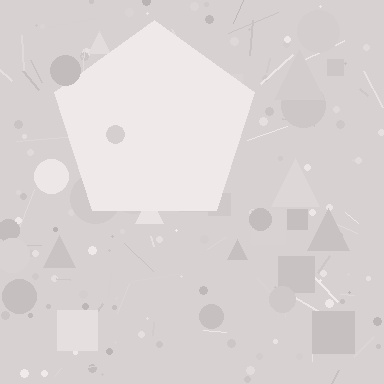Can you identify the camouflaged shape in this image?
The camouflaged shape is a pentagon.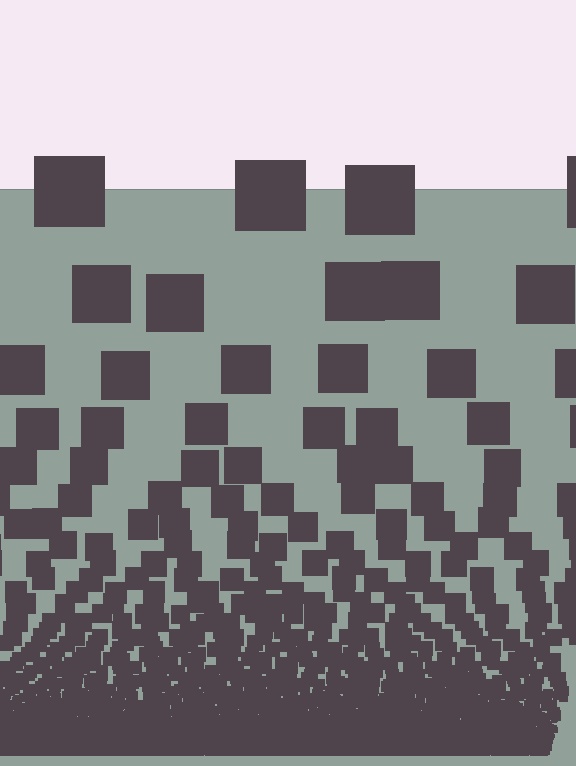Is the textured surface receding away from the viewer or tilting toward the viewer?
The surface appears to tilt toward the viewer. Texture elements get larger and sparser toward the top.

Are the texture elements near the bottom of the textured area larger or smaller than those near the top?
Smaller. The gradient is inverted — elements near the bottom are smaller and denser.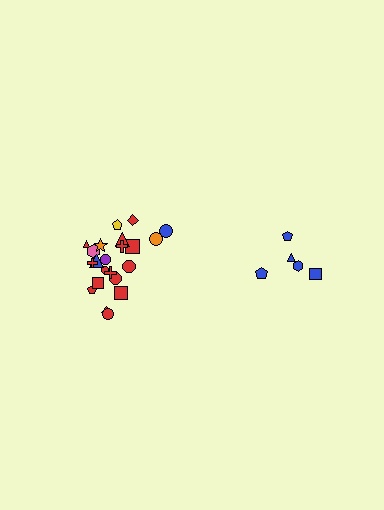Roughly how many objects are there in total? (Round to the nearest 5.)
Roughly 25 objects in total.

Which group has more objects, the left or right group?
The left group.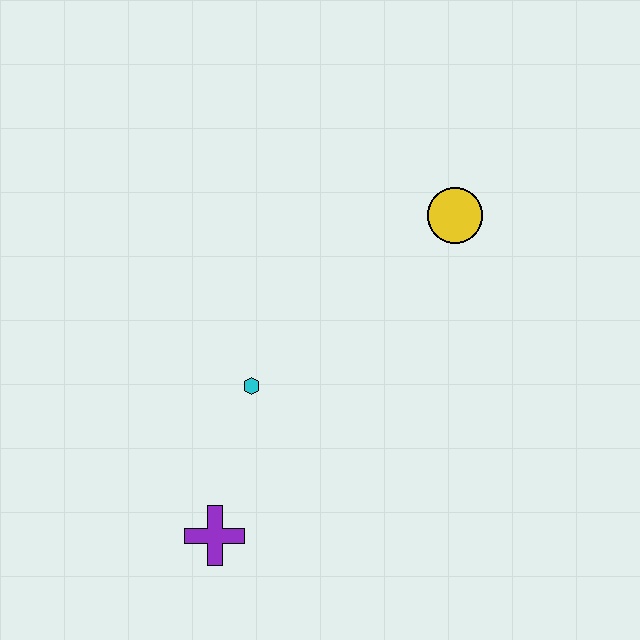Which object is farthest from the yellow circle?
The purple cross is farthest from the yellow circle.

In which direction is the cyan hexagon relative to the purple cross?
The cyan hexagon is above the purple cross.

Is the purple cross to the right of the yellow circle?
No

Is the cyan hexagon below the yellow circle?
Yes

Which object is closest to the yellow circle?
The cyan hexagon is closest to the yellow circle.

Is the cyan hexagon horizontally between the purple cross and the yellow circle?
Yes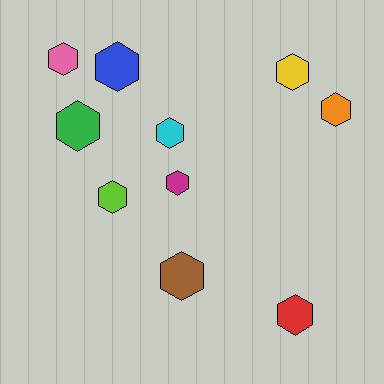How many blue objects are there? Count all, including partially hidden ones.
There is 1 blue object.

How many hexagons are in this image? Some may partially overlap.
There are 10 hexagons.